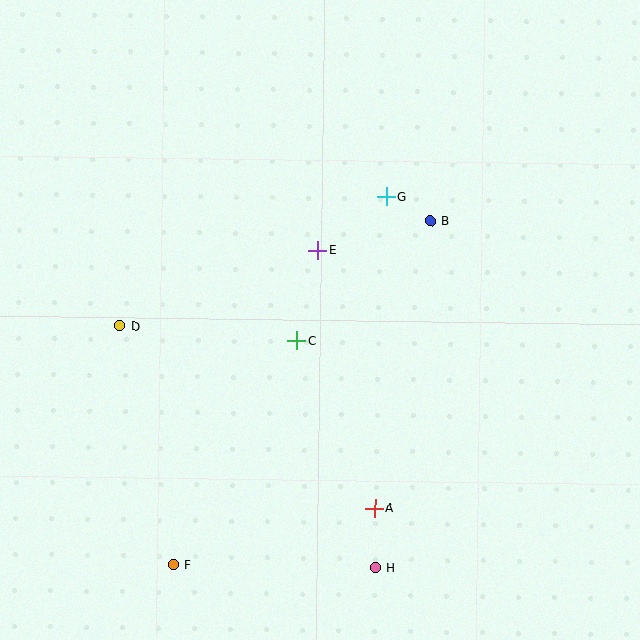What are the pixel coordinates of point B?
Point B is at (430, 221).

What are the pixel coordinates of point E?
Point E is at (318, 250).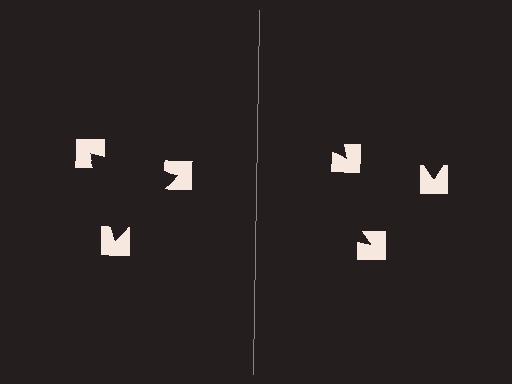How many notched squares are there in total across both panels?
6 — 3 on each side.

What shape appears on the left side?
An illusory triangle.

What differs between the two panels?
The notched squares are positioned identically on both sides; only the wedge orientations differ. On the left they align to a triangle; on the right they are misaligned.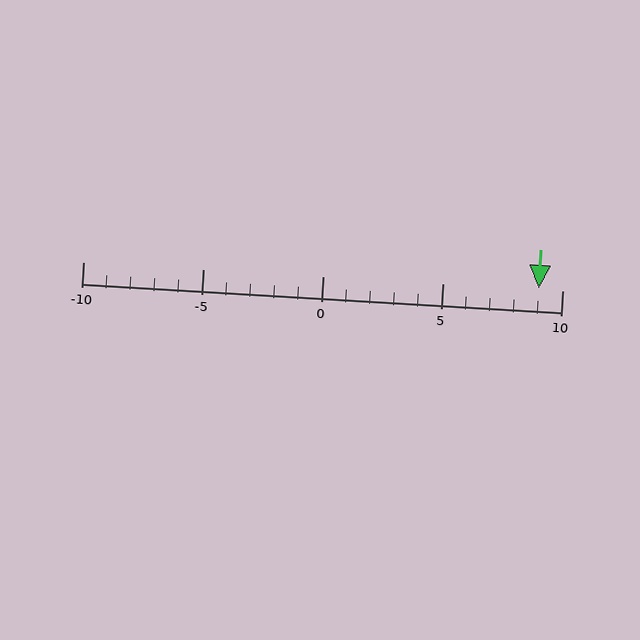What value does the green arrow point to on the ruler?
The green arrow points to approximately 9.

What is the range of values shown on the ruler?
The ruler shows values from -10 to 10.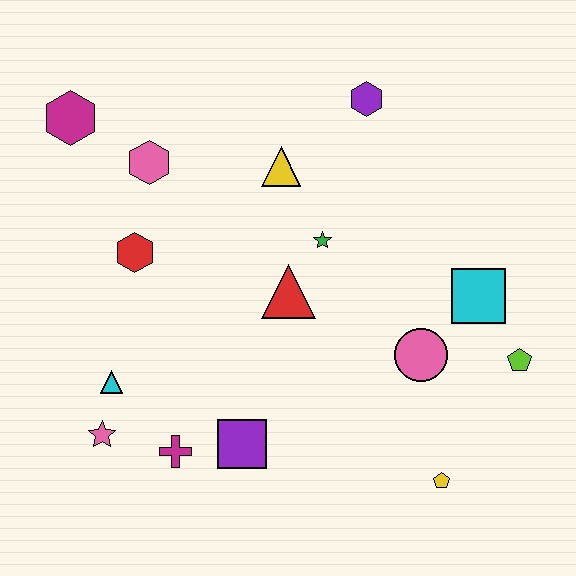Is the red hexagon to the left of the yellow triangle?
Yes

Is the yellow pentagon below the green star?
Yes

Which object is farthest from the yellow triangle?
The yellow pentagon is farthest from the yellow triangle.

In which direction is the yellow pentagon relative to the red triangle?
The yellow pentagon is below the red triangle.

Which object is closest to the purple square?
The magenta cross is closest to the purple square.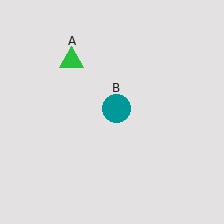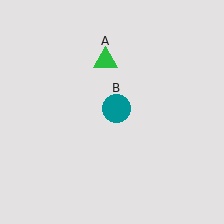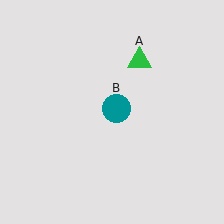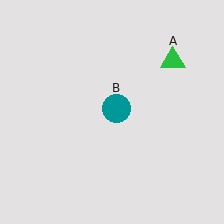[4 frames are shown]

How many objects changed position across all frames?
1 object changed position: green triangle (object A).